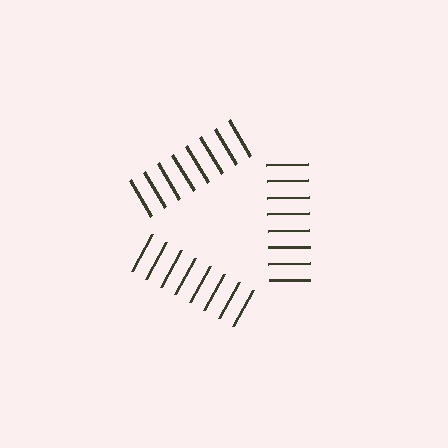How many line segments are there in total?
24 — 8 along each of the 3 edges.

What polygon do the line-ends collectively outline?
An illusory triangle — the line segments terminate on its edges but no continuous stroke is drawn.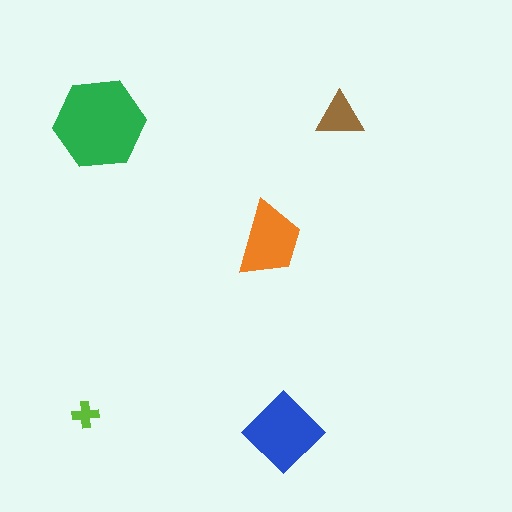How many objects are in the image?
There are 5 objects in the image.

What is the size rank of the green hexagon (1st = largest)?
1st.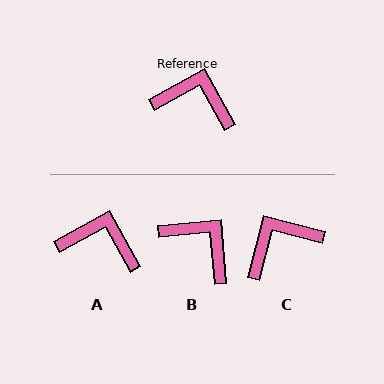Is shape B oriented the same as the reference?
No, it is off by about 24 degrees.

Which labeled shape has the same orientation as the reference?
A.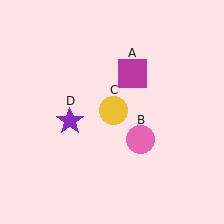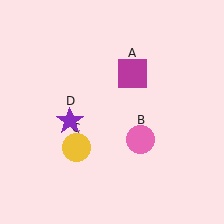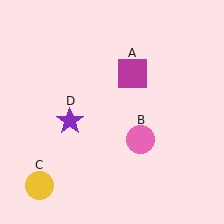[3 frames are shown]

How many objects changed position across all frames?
1 object changed position: yellow circle (object C).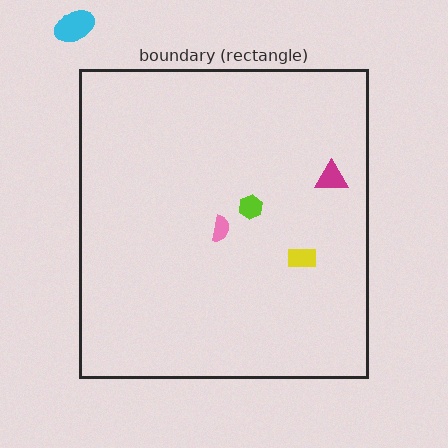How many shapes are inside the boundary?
4 inside, 1 outside.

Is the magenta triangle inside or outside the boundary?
Inside.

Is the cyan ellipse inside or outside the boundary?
Outside.